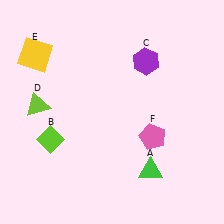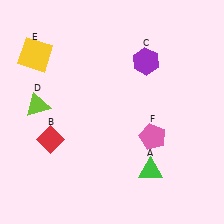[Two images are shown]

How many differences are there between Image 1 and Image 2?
There is 1 difference between the two images.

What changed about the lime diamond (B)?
In Image 1, B is lime. In Image 2, it changed to red.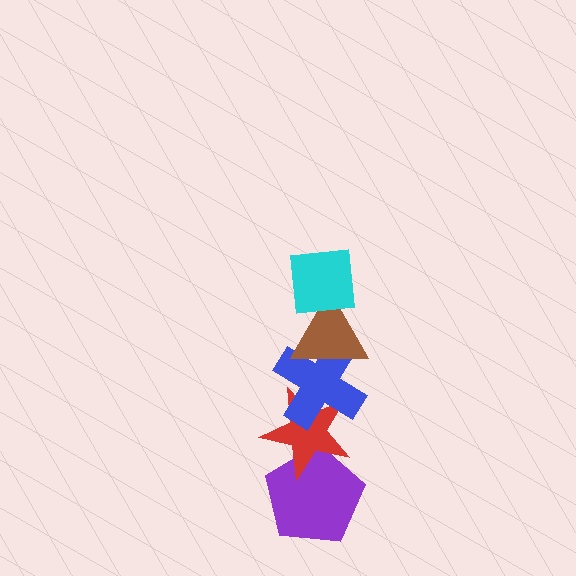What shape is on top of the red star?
The blue cross is on top of the red star.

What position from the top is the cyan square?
The cyan square is 1st from the top.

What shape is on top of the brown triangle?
The cyan square is on top of the brown triangle.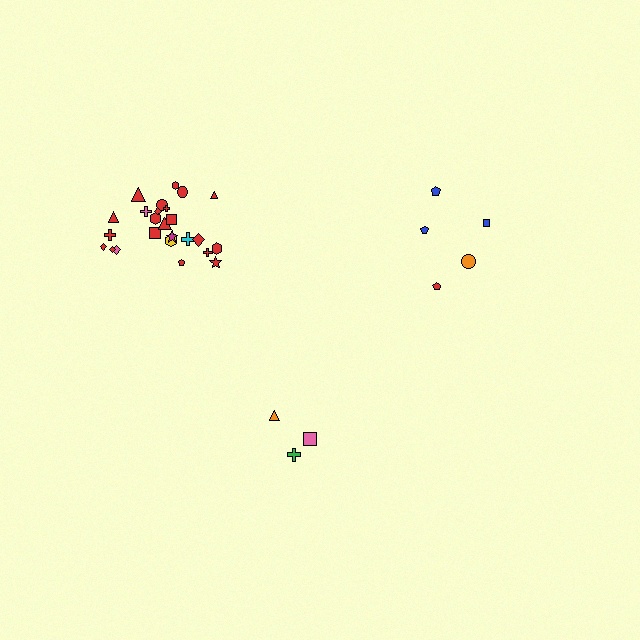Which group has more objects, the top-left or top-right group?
The top-left group.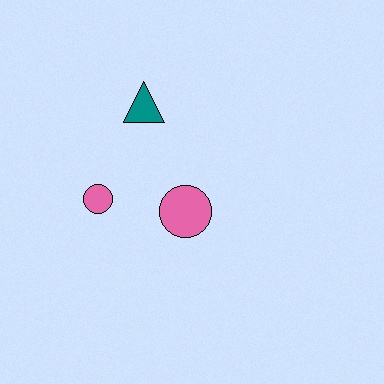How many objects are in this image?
There are 3 objects.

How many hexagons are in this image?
There are no hexagons.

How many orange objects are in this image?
There are no orange objects.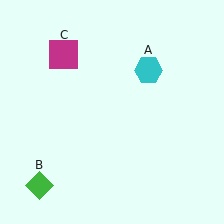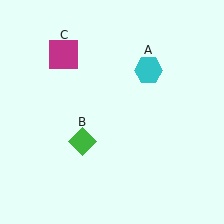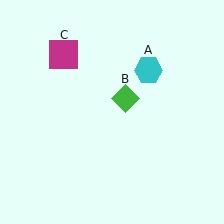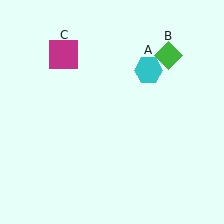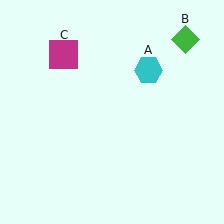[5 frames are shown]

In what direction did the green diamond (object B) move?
The green diamond (object B) moved up and to the right.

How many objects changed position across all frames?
1 object changed position: green diamond (object B).